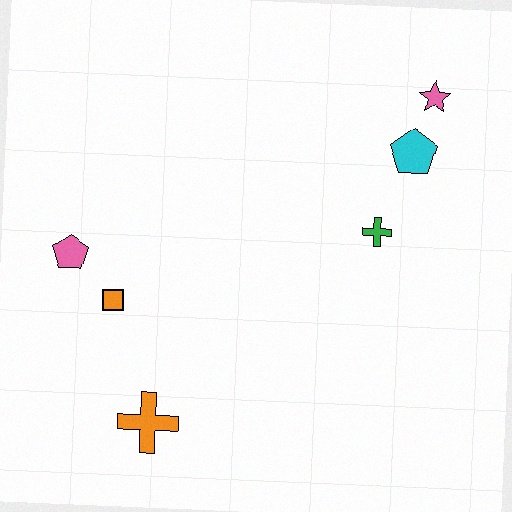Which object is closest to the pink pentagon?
The orange square is closest to the pink pentagon.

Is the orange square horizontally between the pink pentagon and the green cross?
Yes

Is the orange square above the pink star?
No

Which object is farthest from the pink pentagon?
The pink star is farthest from the pink pentagon.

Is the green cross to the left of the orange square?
No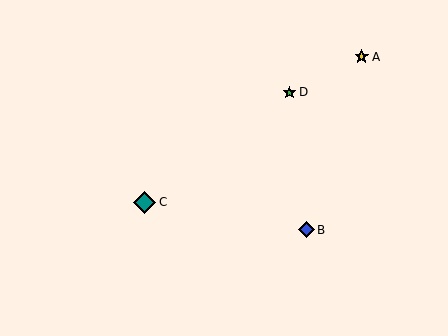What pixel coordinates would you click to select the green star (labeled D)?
Click at (289, 92) to select the green star D.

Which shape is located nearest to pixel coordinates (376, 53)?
The yellow star (labeled A) at (362, 57) is nearest to that location.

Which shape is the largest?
The teal diamond (labeled C) is the largest.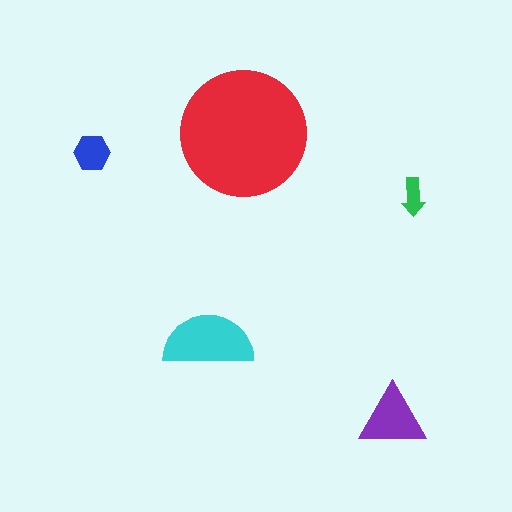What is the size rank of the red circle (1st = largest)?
1st.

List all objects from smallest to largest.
The green arrow, the blue hexagon, the purple triangle, the cyan semicircle, the red circle.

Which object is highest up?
The red circle is topmost.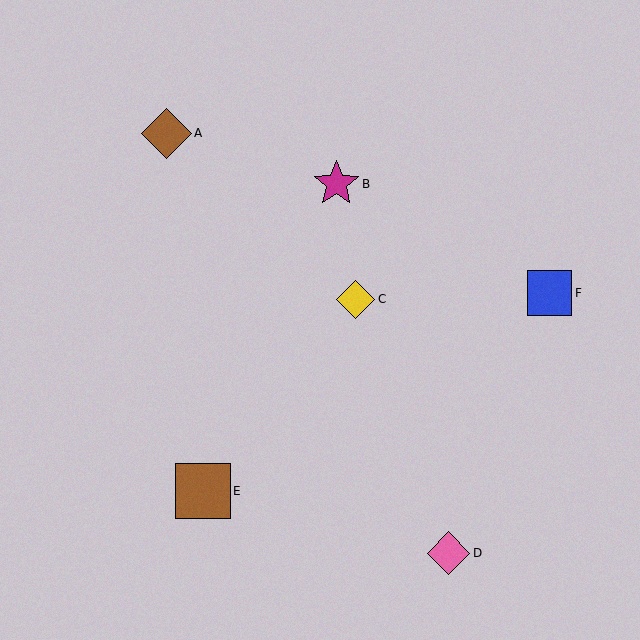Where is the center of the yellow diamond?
The center of the yellow diamond is at (356, 299).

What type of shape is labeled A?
Shape A is a brown diamond.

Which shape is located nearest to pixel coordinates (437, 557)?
The pink diamond (labeled D) at (449, 553) is nearest to that location.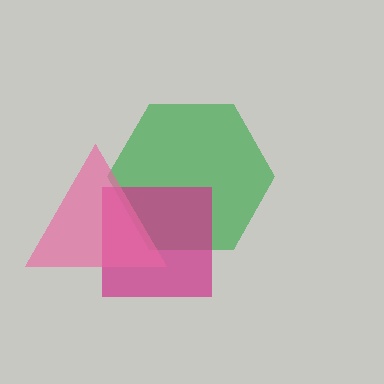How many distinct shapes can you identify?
There are 3 distinct shapes: a green hexagon, a magenta square, a pink triangle.